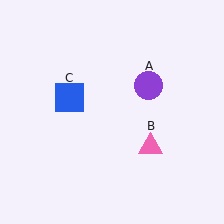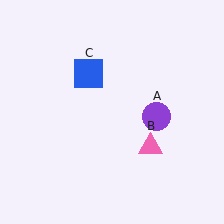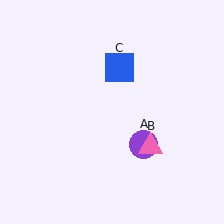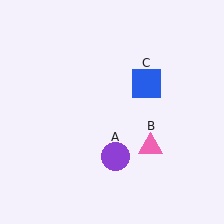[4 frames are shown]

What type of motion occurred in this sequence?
The purple circle (object A), blue square (object C) rotated clockwise around the center of the scene.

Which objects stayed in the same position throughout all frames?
Pink triangle (object B) remained stationary.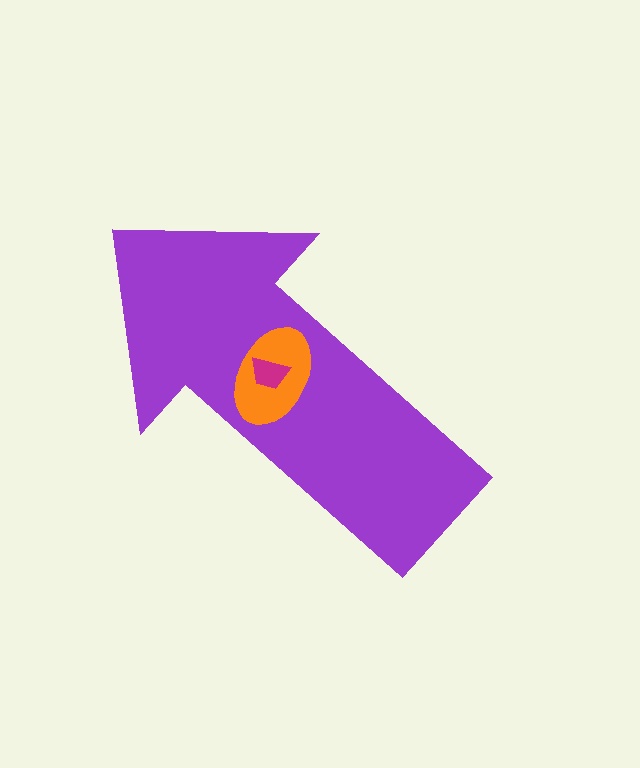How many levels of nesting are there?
3.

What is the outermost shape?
The purple arrow.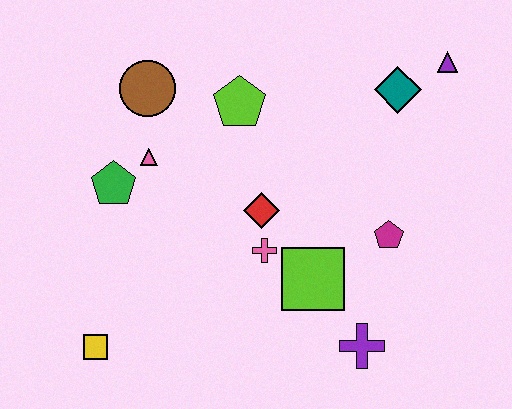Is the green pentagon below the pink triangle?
Yes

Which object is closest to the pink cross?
The red diamond is closest to the pink cross.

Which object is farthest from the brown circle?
The purple cross is farthest from the brown circle.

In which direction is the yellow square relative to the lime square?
The yellow square is to the left of the lime square.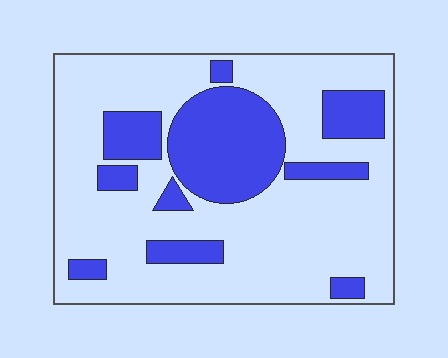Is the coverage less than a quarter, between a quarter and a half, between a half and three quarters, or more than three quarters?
Between a quarter and a half.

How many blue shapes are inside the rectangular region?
10.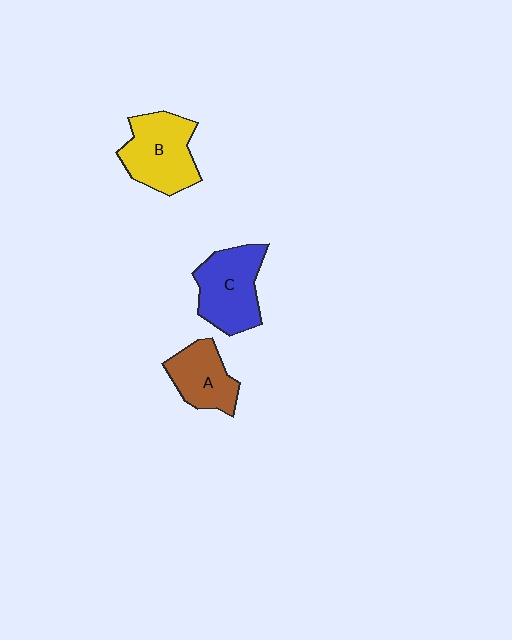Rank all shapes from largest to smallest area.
From largest to smallest: B (yellow), C (blue), A (brown).